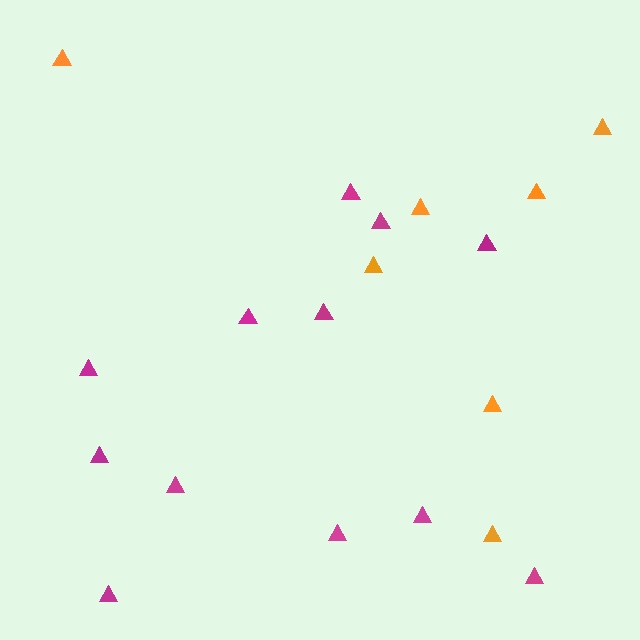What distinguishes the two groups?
There are 2 groups: one group of orange triangles (7) and one group of magenta triangles (12).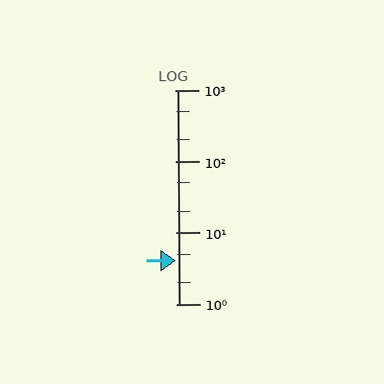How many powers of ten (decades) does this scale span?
The scale spans 3 decades, from 1 to 1000.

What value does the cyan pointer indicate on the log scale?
The pointer indicates approximately 4.1.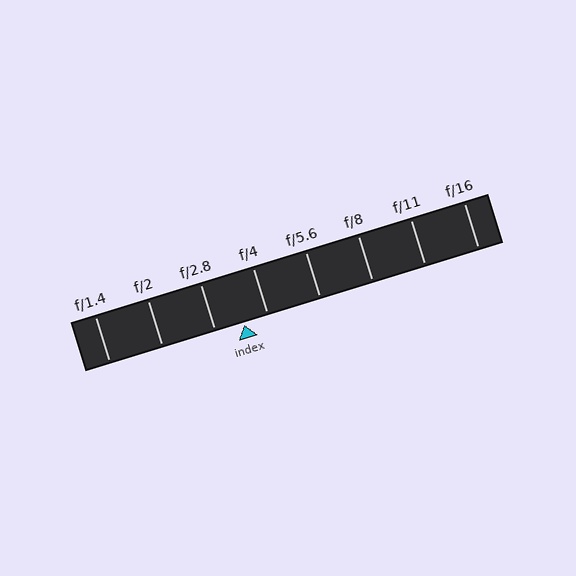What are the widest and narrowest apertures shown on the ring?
The widest aperture shown is f/1.4 and the narrowest is f/16.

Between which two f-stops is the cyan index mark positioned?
The index mark is between f/2.8 and f/4.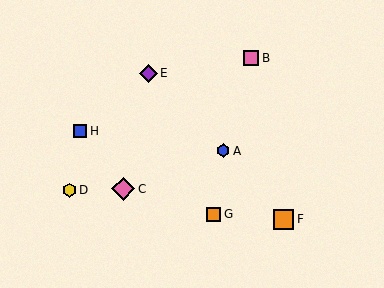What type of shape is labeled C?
Shape C is a pink diamond.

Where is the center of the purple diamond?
The center of the purple diamond is at (148, 73).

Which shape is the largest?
The pink diamond (labeled C) is the largest.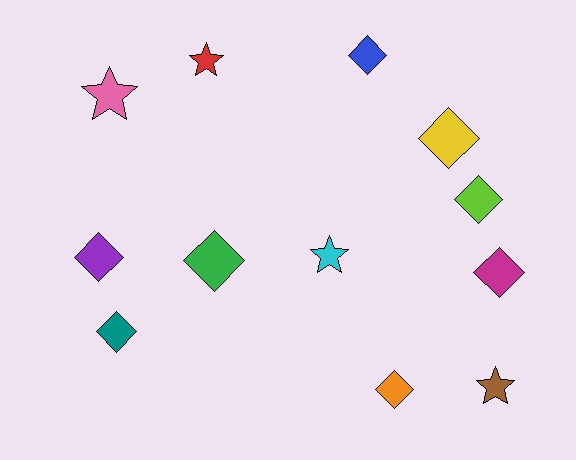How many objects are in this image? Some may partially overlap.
There are 12 objects.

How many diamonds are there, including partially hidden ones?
There are 8 diamonds.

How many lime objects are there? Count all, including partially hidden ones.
There is 1 lime object.